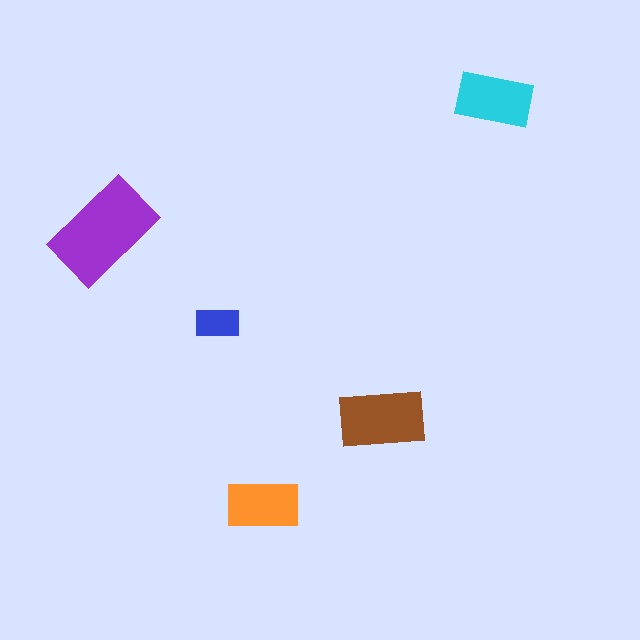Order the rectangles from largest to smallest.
the purple one, the brown one, the cyan one, the orange one, the blue one.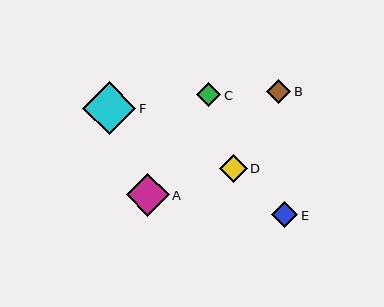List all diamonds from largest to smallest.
From largest to smallest: F, A, D, E, B, C.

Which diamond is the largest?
Diamond F is the largest with a size of approximately 53 pixels.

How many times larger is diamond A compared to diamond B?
Diamond A is approximately 1.7 times the size of diamond B.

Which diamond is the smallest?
Diamond C is the smallest with a size of approximately 24 pixels.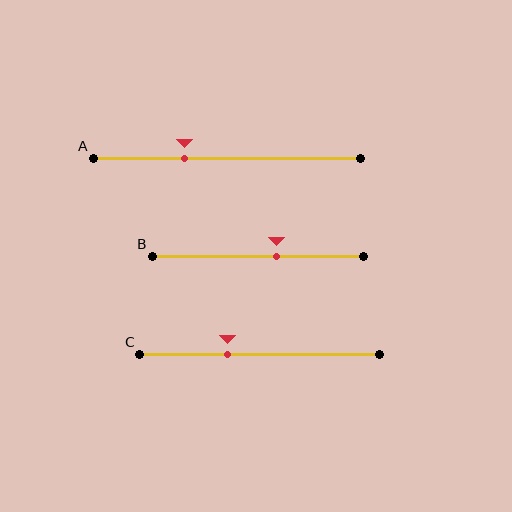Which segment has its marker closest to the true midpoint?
Segment B has its marker closest to the true midpoint.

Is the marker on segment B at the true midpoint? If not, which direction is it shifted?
No, the marker on segment B is shifted to the right by about 9% of the segment length.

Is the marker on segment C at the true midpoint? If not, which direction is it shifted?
No, the marker on segment C is shifted to the left by about 13% of the segment length.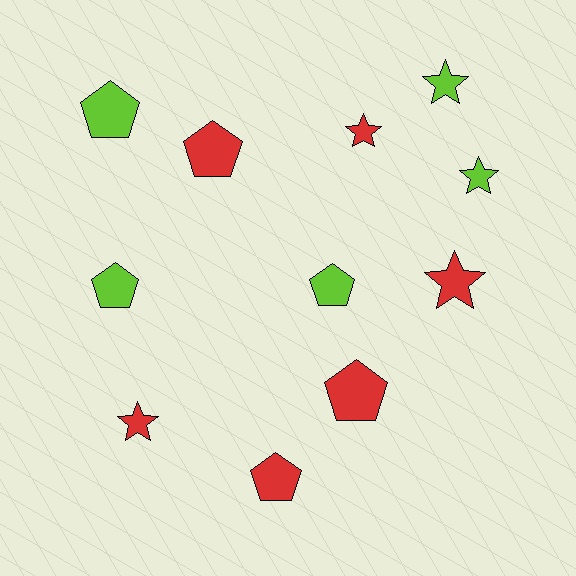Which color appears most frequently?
Red, with 6 objects.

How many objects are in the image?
There are 11 objects.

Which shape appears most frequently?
Pentagon, with 6 objects.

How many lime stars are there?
There are 2 lime stars.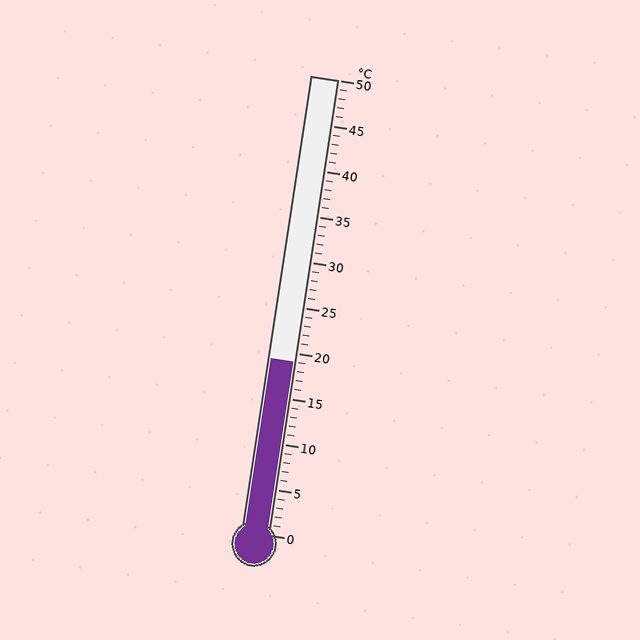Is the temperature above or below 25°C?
The temperature is below 25°C.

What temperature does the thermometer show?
The thermometer shows approximately 19°C.